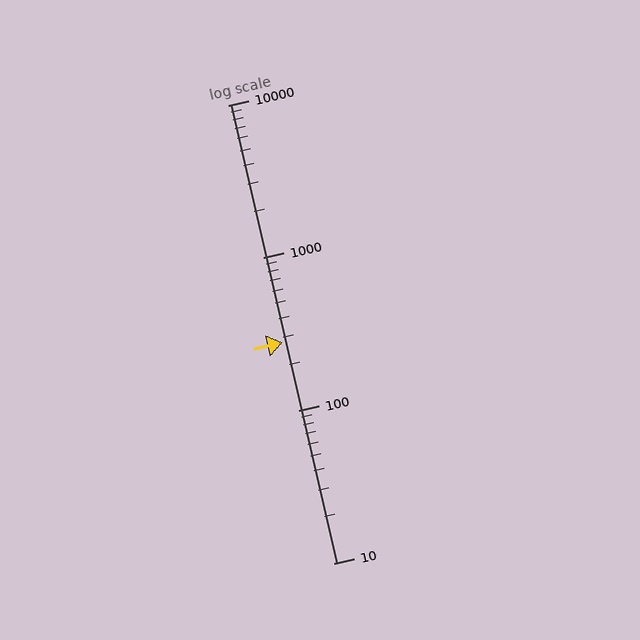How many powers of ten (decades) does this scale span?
The scale spans 3 decades, from 10 to 10000.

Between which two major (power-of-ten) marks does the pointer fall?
The pointer is between 100 and 1000.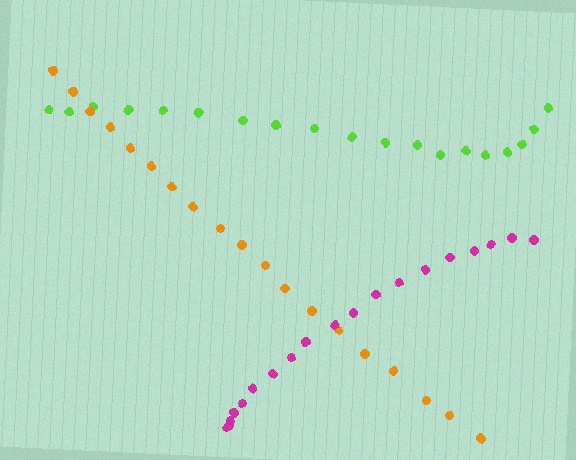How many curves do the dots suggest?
There are 3 distinct paths.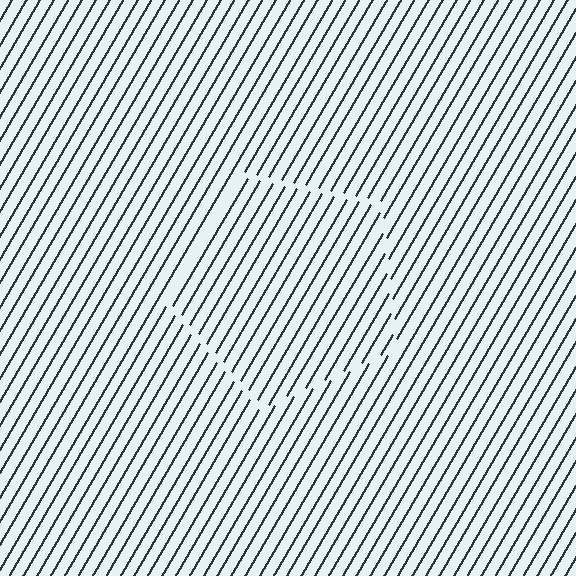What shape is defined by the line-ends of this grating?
An illusory pentagon. The interior of the shape contains the same grating, shifted by half a period — the contour is defined by the phase discontinuity where line-ends from the inner and outer gratings abut.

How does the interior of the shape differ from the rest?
The interior of the shape contains the same grating, shifted by half a period — the contour is defined by the phase discontinuity where line-ends from the inner and outer gratings abut.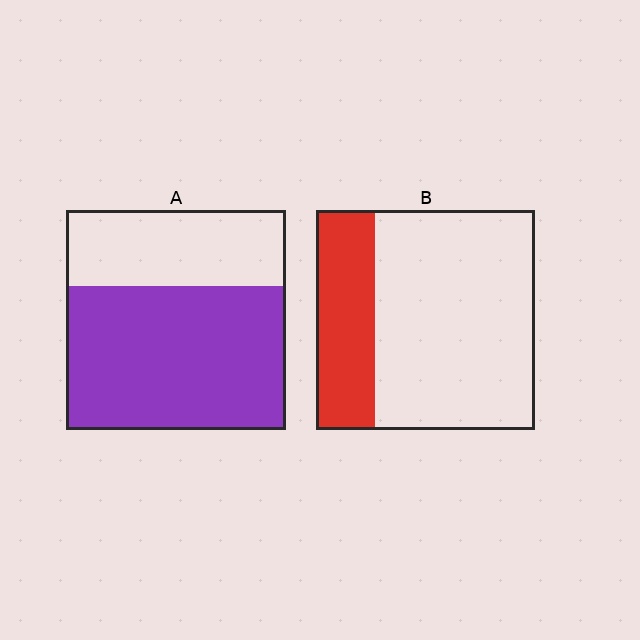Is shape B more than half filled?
No.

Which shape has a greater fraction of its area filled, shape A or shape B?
Shape A.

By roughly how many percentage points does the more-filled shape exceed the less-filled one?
By roughly 40 percentage points (A over B).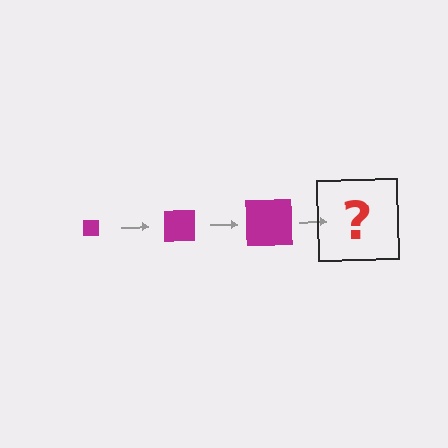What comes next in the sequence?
The next element should be a magenta square, larger than the previous one.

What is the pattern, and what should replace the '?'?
The pattern is that the square gets progressively larger each step. The '?' should be a magenta square, larger than the previous one.